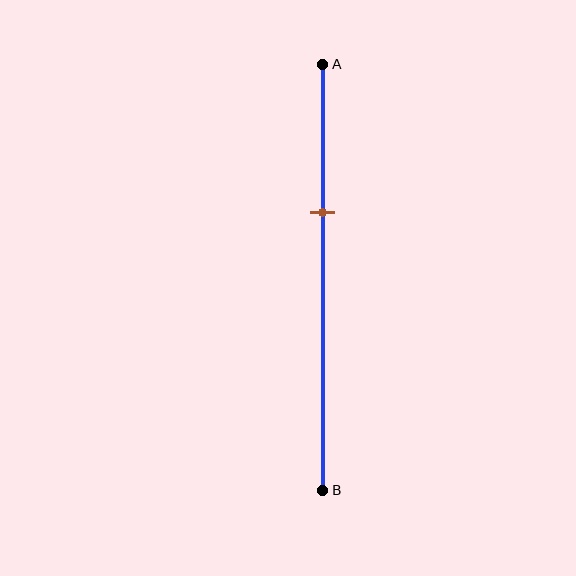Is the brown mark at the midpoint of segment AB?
No, the mark is at about 35% from A, not at the 50% midpoint.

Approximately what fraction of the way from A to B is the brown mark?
The brown mark is approximately 35% of the way from A to B.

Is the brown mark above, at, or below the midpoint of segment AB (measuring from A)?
The brown mark is above the midpoint of segment AB.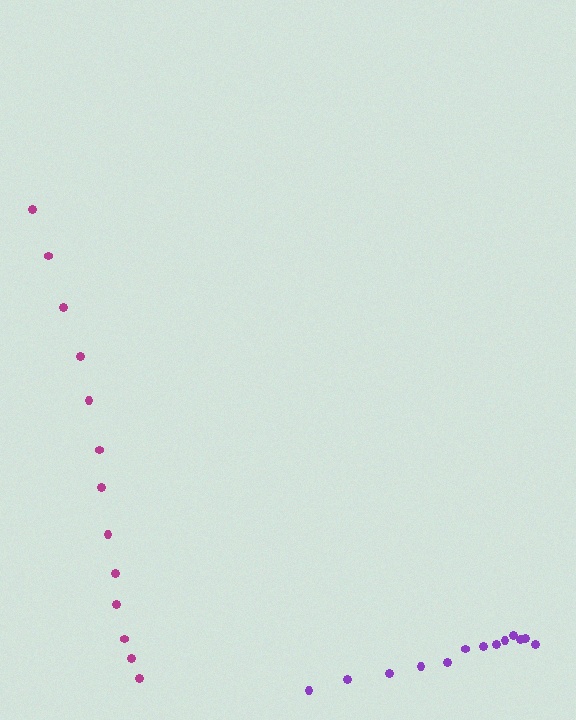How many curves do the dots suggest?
There are 2 distinct paths.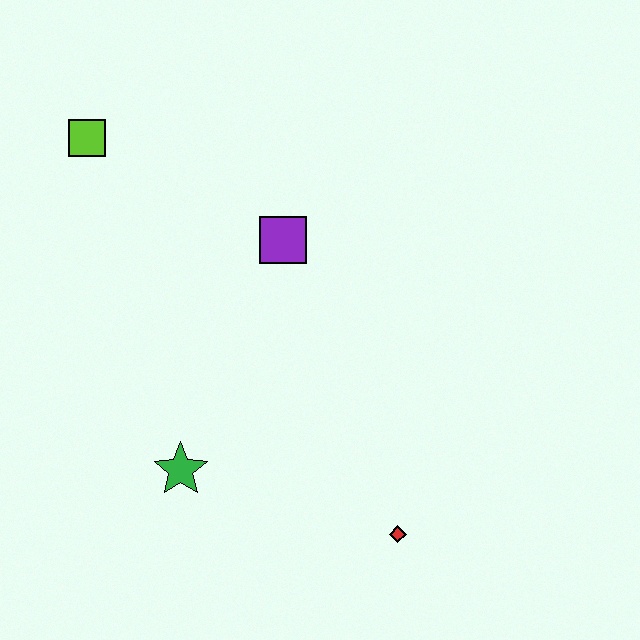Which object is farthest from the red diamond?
The lime square is farthest from the red diamond.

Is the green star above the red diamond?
Yes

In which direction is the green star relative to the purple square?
The green star is below the purple square.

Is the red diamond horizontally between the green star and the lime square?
No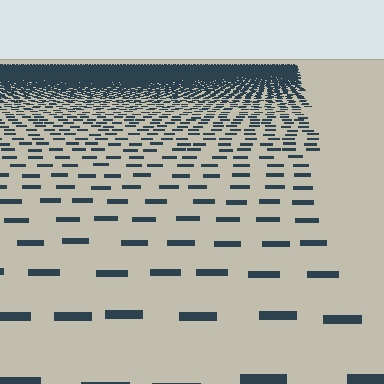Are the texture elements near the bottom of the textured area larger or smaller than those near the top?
Larger. Near the bottom, elements are closer to the viewer and appear at a bigger on-screen size.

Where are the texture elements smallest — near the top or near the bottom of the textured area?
Near the top.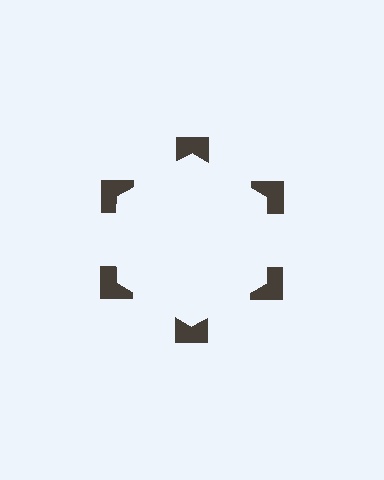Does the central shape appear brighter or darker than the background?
It typically appears slightly brighter than the background, even though no actual brightness change is drawn.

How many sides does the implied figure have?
6 sides.